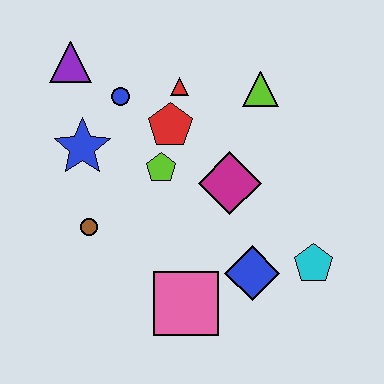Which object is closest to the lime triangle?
The red triangle is closest to the lime triangle.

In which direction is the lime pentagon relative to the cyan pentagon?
The lime pentagon is to the left of the cyan pentagon.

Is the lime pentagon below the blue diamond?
No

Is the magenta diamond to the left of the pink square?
No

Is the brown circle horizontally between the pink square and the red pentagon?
No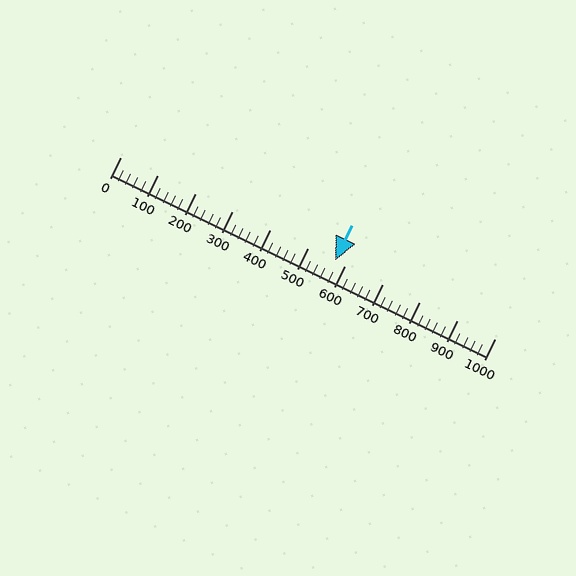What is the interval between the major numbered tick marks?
The major tick marks are spaced 100 units apart.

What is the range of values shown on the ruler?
The ruler shows values from 0 to 1000.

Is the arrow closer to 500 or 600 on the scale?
The arrow is closer to 600.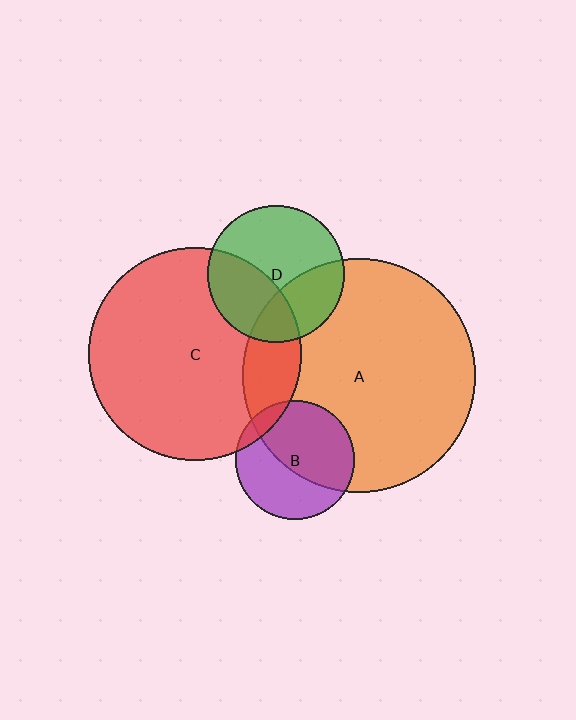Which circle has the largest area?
Circle A (orange).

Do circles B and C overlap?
Yes.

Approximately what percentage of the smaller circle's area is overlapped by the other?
Approximately 10%.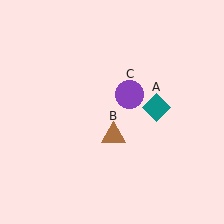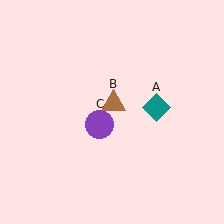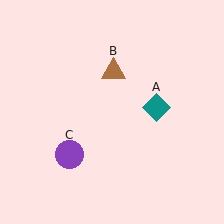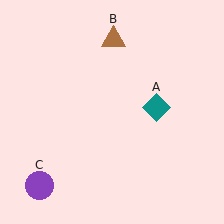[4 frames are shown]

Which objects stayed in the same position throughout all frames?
Teal diamond (object A) remained stationary.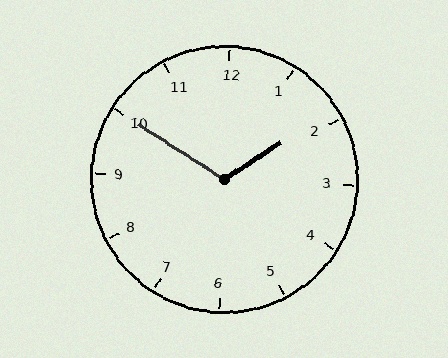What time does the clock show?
1:50.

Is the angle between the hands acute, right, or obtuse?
It is obtuse.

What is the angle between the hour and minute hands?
Approximately 115 degrees.